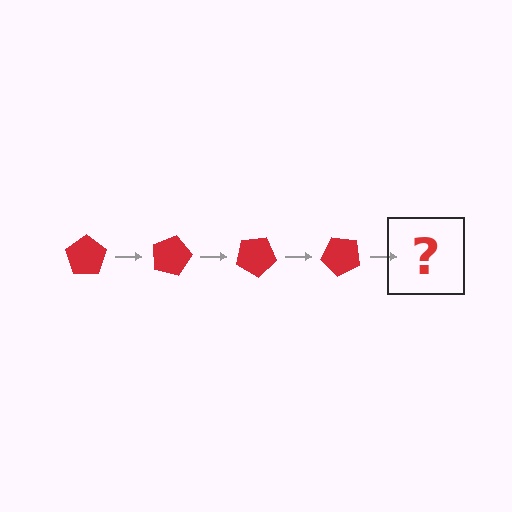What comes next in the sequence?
The next element should be a red pentagon rotated 60 degrees.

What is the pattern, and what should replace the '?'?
The pattern is that the pentagon rotates 15 degrees each step. The '?' should be a red pentagon rotated 60 degrees.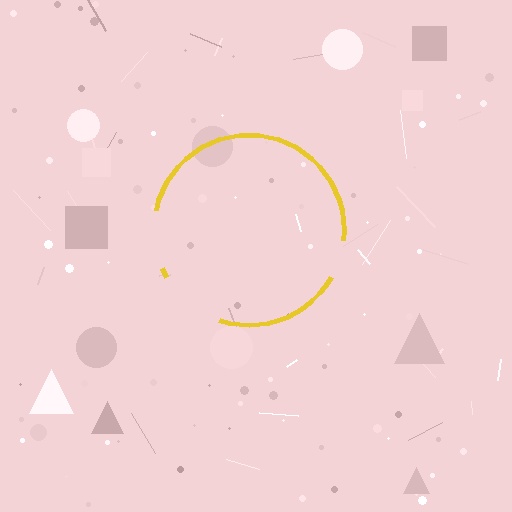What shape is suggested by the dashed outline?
The dashed outline suggests a circle.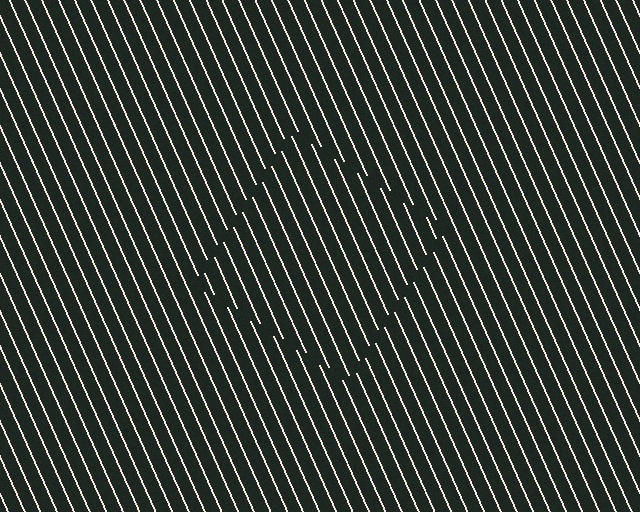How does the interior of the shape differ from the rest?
The interior of the shape contains the same grating, shifted by half a period — the contour is defined by the phase discontinuity where line-ends from the inner and outer gratings abut.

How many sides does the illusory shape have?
4 sides — the line-ends trace a square.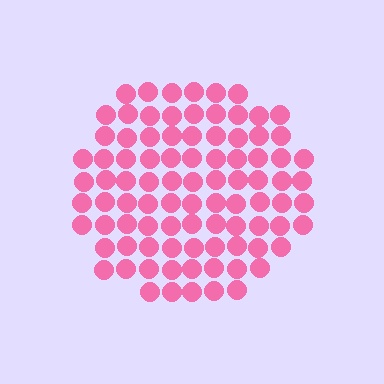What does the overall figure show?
The overall figure shows a circle.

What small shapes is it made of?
It is made of small circles.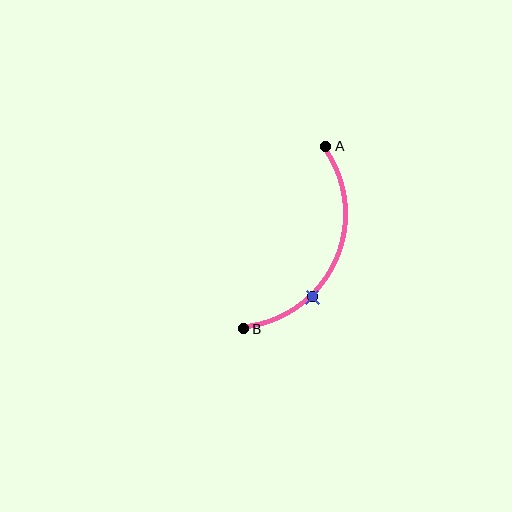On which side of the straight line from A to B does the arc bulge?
The arc bulges to the right of the straight line connecting A and B.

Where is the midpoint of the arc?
The arc midpoint is the point on the curve farthest from the straight line joining A and B. It sits to the right of that line.